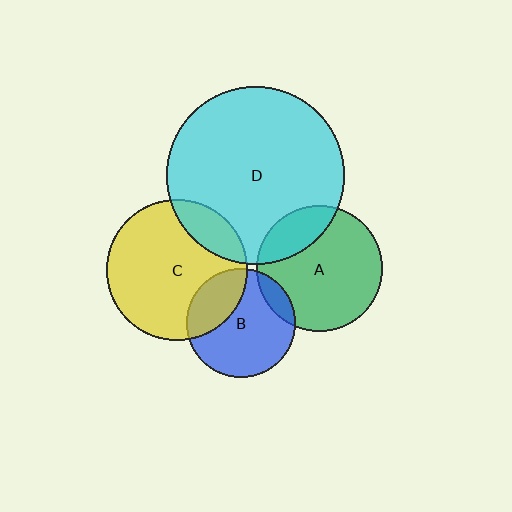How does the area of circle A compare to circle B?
Approximately 1.3 times.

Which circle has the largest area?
Circle D (cyan).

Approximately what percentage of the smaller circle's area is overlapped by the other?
Approximately 10%.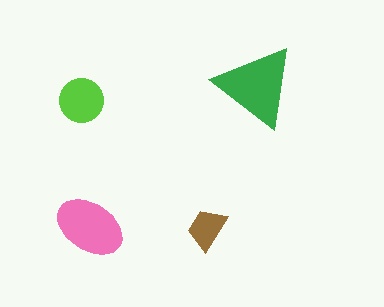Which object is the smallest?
The brown trapezoid.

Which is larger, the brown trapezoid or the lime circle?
The lime circle.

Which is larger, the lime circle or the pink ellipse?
The pink ellipse.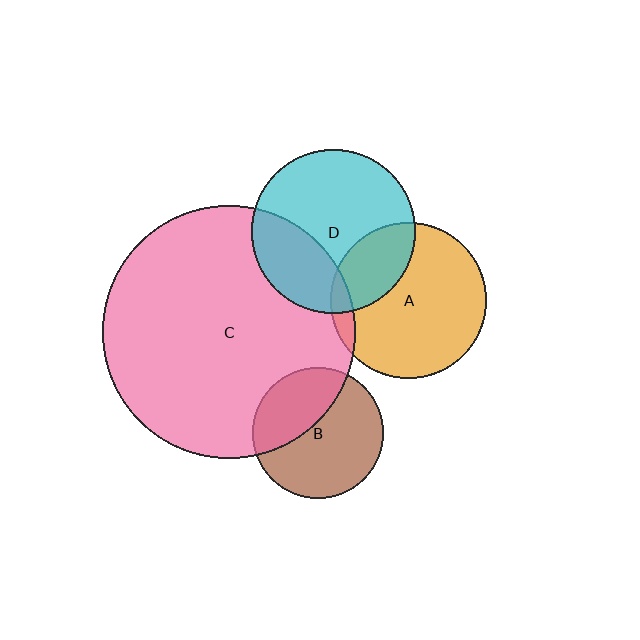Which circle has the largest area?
Circle C (pink).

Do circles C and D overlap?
Yes.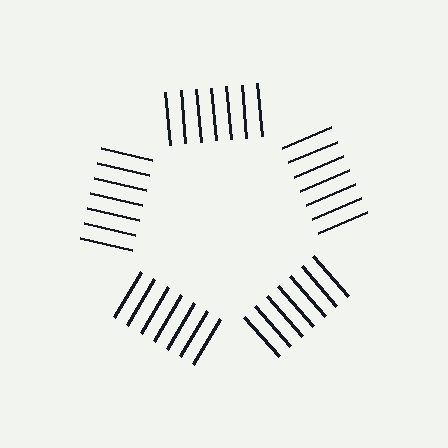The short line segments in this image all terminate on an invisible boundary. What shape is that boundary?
An illusory pentagon — the line segments terminate on its edges but no continuous stroke is drawn.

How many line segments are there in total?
35 — 7 along each of the 5 edges.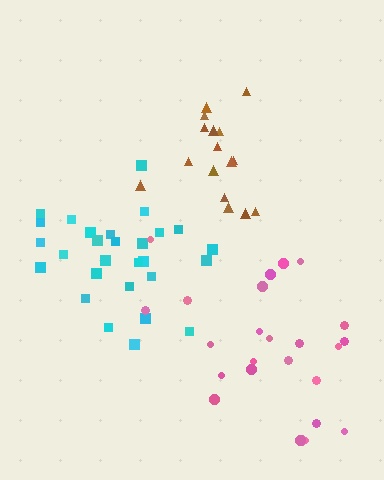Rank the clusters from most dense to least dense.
brown, cyan, pink.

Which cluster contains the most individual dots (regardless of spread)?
Cyan (28).